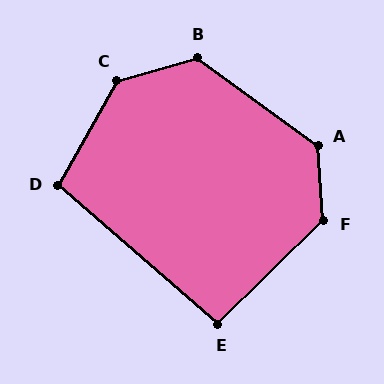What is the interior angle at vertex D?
Approximately 102 degrees (obtuse).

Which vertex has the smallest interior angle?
E, at approximately 95 degrees.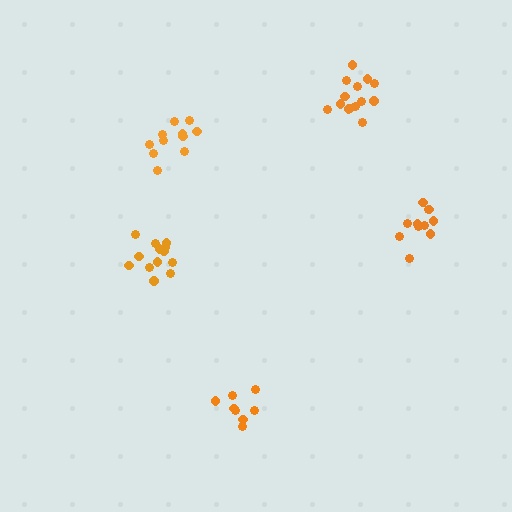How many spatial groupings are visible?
There are 5 spatial groupings.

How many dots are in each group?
Group 1: 11 dots, Group 2: 13 dots, Group 3: 14 dots, Group 4: 8 dots, Group 5: 11 dots (57 total).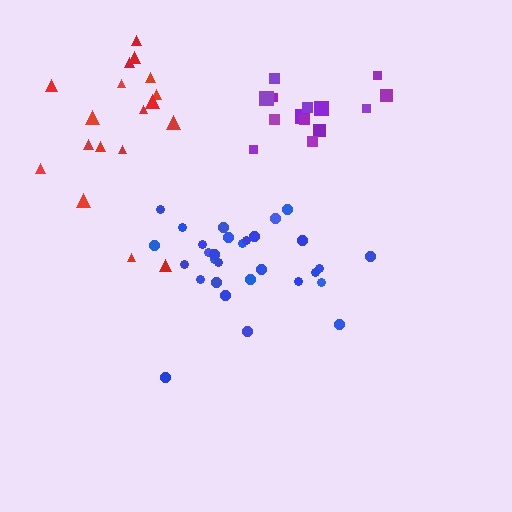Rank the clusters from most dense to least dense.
blue, purple, red.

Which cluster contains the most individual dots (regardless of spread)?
Blue (30).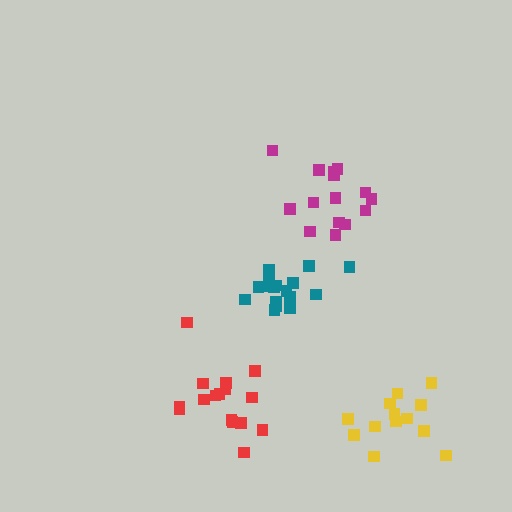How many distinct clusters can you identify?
There are 4 distinct clusters.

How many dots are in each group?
Group 1: 16 dots, Group 2: 13 dots, Group 3: 15 dots, Group 4: 17 dots (61 total).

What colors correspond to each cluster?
The clusters are colored: red, yellow, magenta, teal.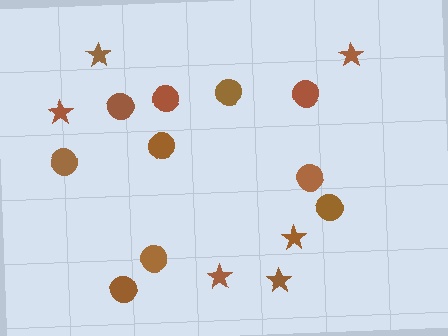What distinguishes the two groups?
There are 2 groups: one group of circles (10) and one group of stars (6).